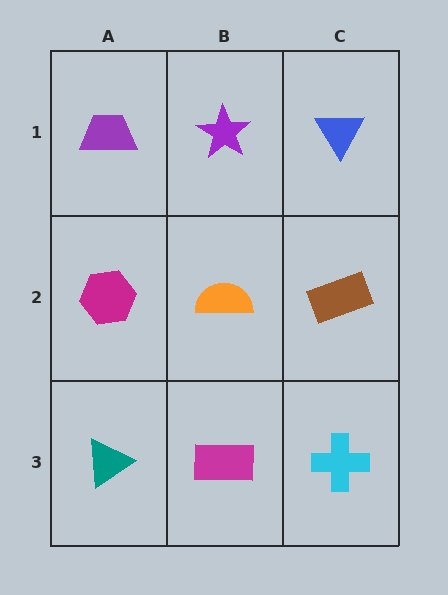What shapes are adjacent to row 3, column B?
An orange semicircle (row 2, column B), a teal triangle (row 3, column A), a cyan cross (row 3, column C).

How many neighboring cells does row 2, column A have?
3.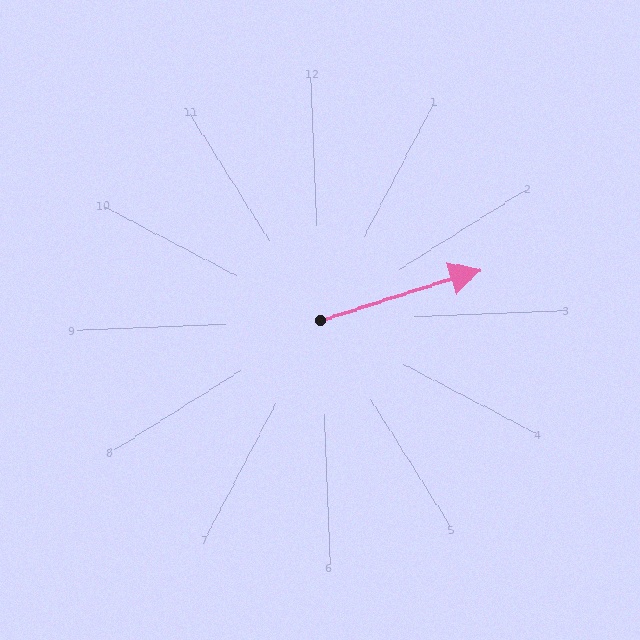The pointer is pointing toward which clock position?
Roughly 2 o'clock.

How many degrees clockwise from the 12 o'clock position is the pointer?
Approximately 75 degrees.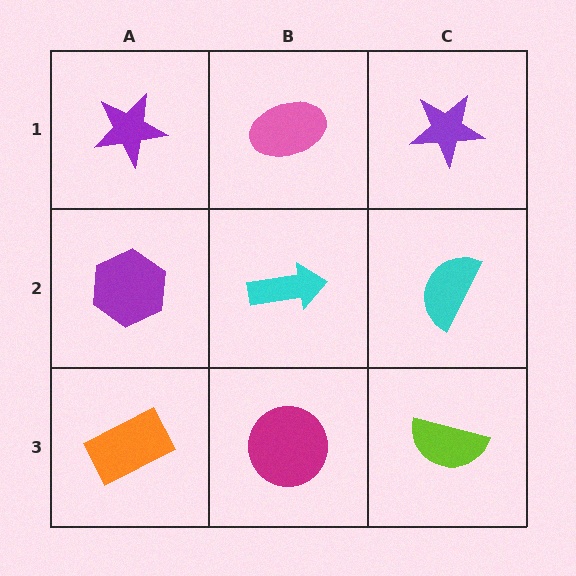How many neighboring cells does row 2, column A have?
3.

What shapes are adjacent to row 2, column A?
A purple star (row 1, column A), an orange rectangle (row 3, column A), a cyan arrow (row 2, column B).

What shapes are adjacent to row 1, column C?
A cyan semicircle (row 2, column C), a pink ellipse (row 1, column B).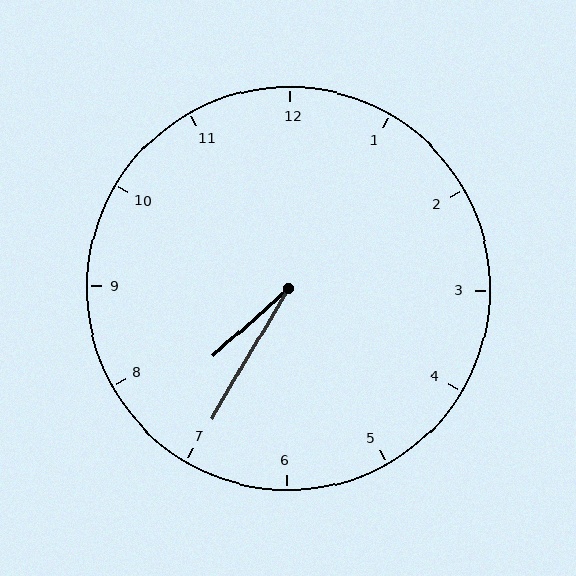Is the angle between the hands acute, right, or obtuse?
It is acute.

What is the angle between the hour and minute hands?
Approximately 18 degrees.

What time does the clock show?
7:35.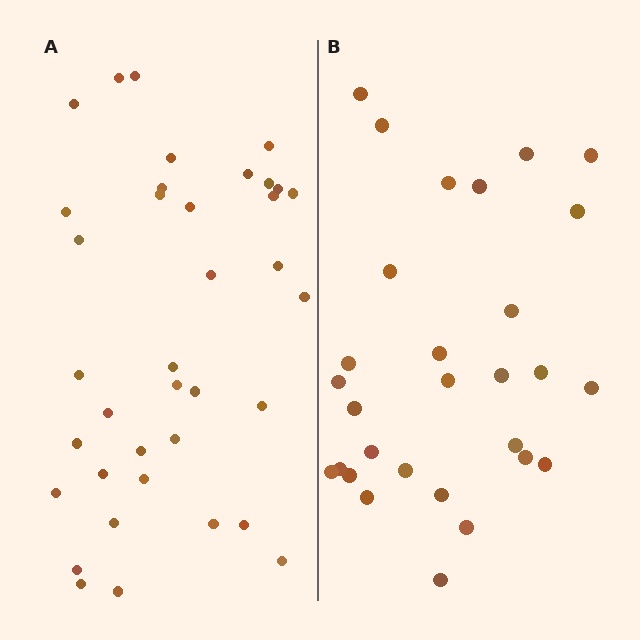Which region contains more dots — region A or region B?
Region A (the left region) has more dots.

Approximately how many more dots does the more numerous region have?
Region A has roughly 8 or so more dots than region B.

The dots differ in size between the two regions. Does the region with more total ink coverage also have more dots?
No. Region B has more total ink coverage because its dots are larger, but region A actually contains more individual dots. Total area can be misleading — the number of items is what matters here.